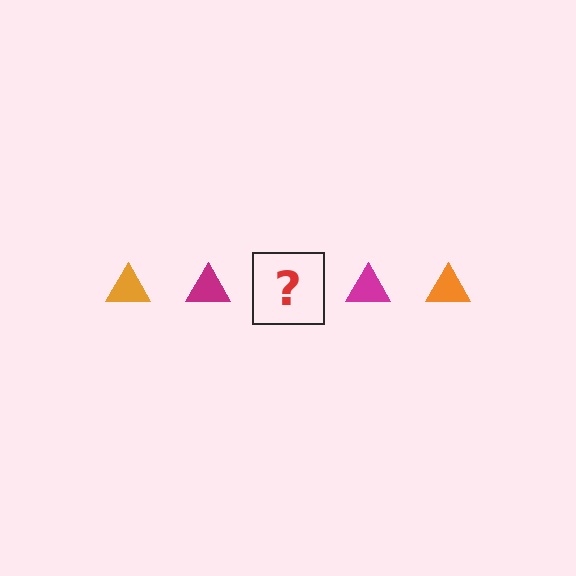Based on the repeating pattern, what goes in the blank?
The blank should be an orange triangle.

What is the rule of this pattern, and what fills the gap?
The rule is that the pattern cycles through orange, magenta triangles. The gap should be filled with an orange triangle.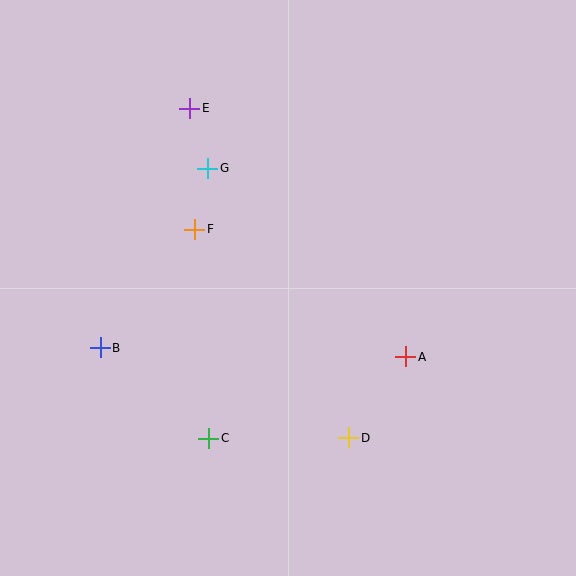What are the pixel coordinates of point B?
Point B is at (100, 348).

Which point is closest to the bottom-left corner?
Point B is closest to the bottom-left corner.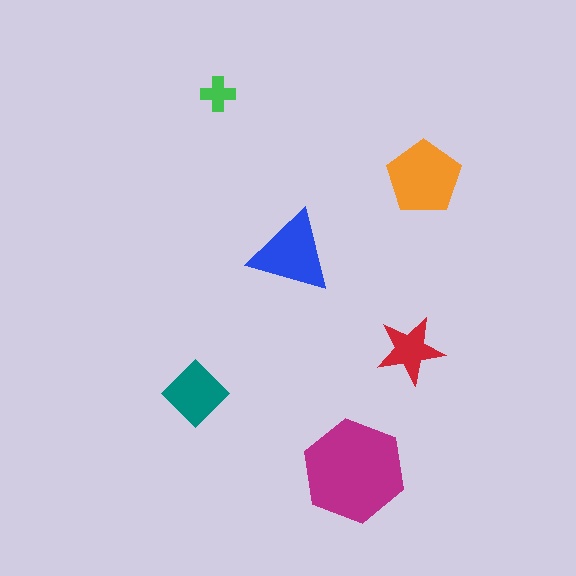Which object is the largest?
The magenta hexagon.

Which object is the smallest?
The green cross.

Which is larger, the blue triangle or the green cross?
The blue triangle.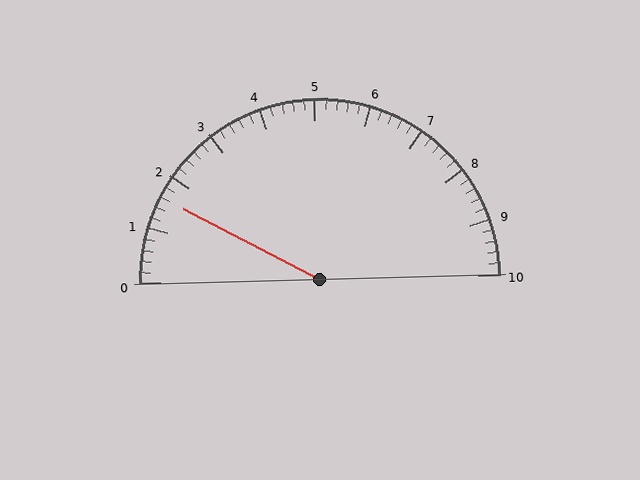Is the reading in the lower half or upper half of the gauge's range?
The reading is in the lower half of the range (0 to 10).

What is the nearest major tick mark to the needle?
The nearest major tick mark is 2.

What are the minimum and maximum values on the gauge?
The gauge ranges from 0 to 10.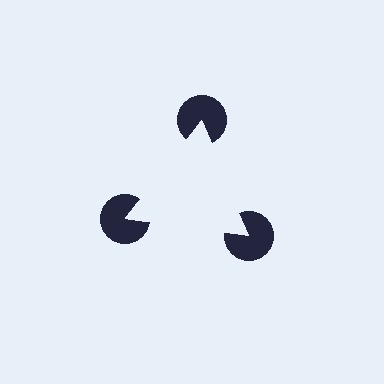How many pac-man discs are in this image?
There are 3 — one at each vertex of the illusory triangle.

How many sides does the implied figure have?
3 sides.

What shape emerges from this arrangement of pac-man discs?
An illusory triangle — its edges are inferred from the aligned wedge cuts in the pac-man discs, not physically drawn.